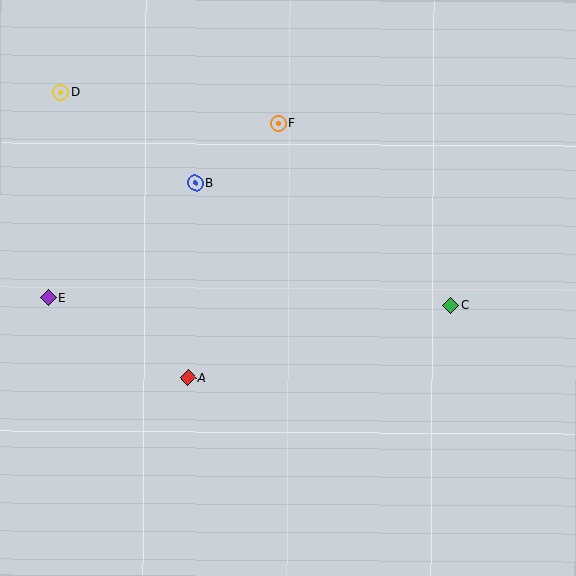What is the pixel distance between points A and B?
The distance between A and B is 195 pixels.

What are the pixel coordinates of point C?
Point C is at (451, 305).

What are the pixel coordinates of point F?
Point F is at (278, 123).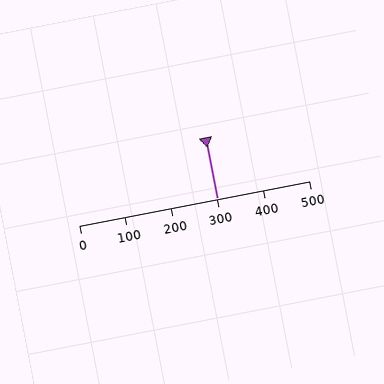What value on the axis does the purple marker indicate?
The marker indicates approximately 300.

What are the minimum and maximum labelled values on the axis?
The axis runs from 0 to 500.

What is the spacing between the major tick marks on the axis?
The major ticks are spaced 100 apart.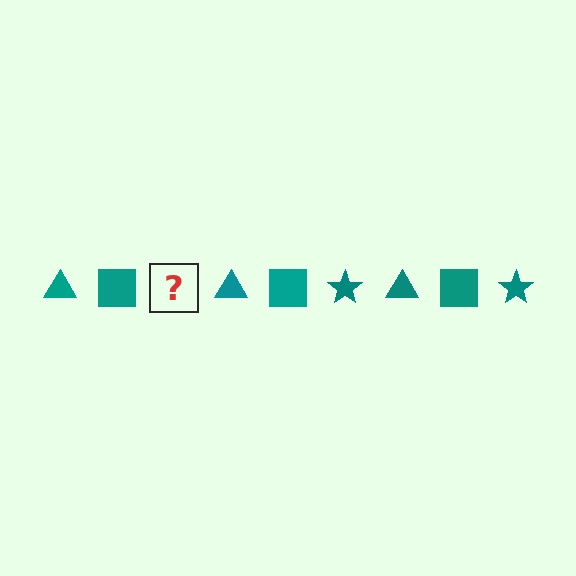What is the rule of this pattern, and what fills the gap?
The rule is that the pattern cycles through triangle, square, star shapes in teal. The gap should be filled with a teal star.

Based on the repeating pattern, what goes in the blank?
The blank should be a teal star.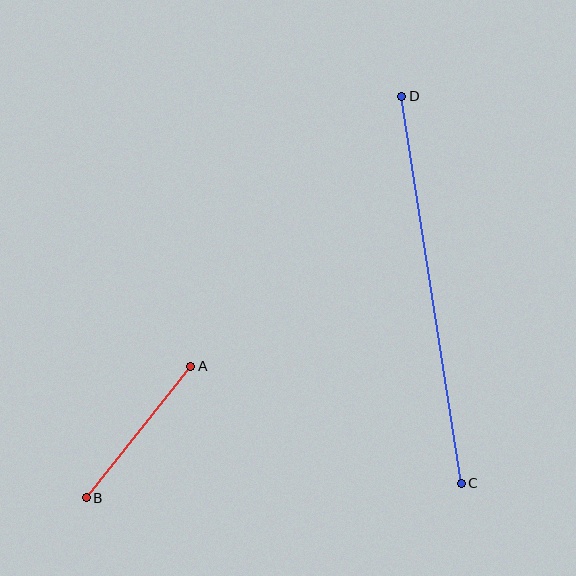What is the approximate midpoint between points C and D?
The midpoint is at approximately (432, 290) pixels.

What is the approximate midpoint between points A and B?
The midpoint is at approximately (139, 432) pixels.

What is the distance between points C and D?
The distance is approximately 392 pixels.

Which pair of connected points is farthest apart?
Points C and D are farthest apart.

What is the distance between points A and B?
The distance is approximately 168 pixels.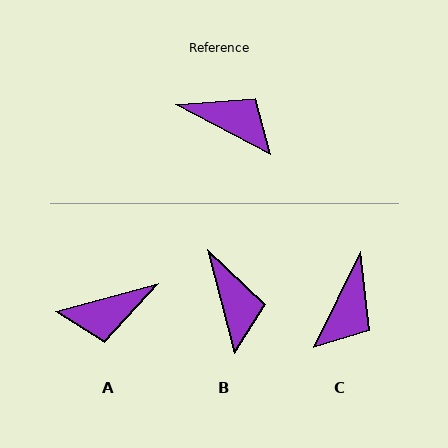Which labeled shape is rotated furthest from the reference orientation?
A, about 136 degrees away.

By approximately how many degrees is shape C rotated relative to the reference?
Approximately 88 degrees clockwise.